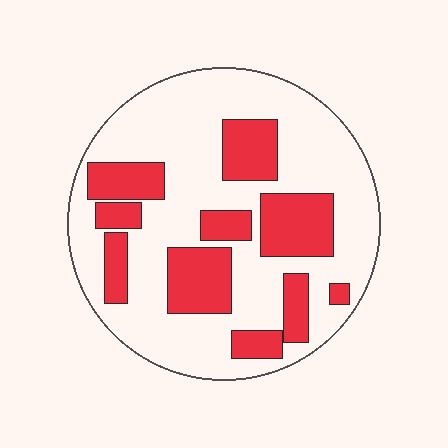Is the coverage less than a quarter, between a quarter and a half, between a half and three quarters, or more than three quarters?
Between a quarter and a half.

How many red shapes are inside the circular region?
10.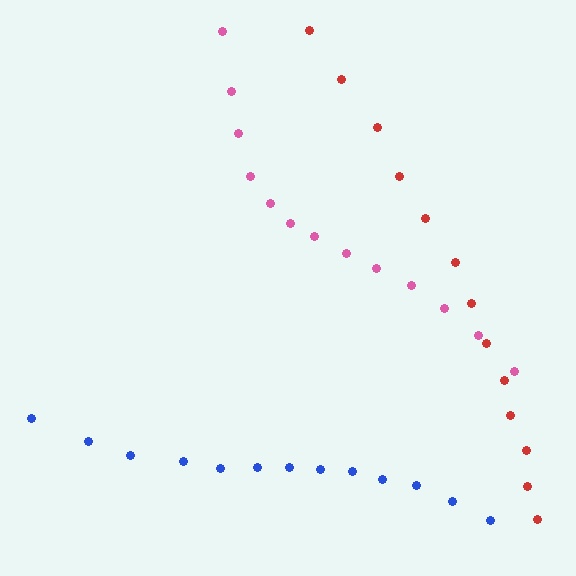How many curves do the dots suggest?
There are 3 distinct paths.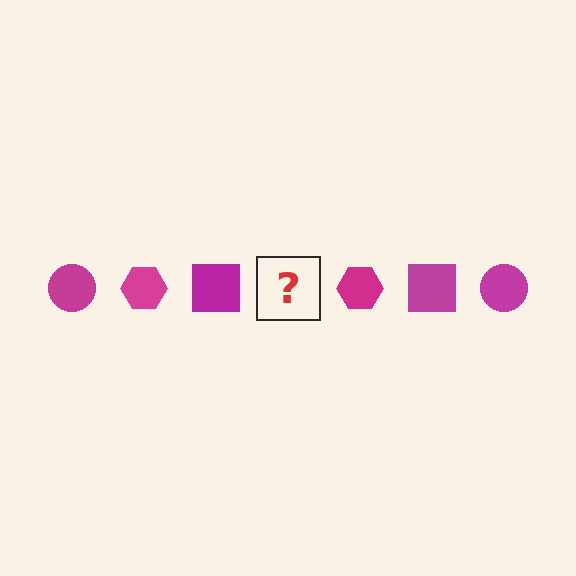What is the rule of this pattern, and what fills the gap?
The rule is that the pattern cycles through circle, hexagon, square shapes in magenta. The gap should be filled with a magenta circle.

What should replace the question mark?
The question mark should be replaced with a magenta circle.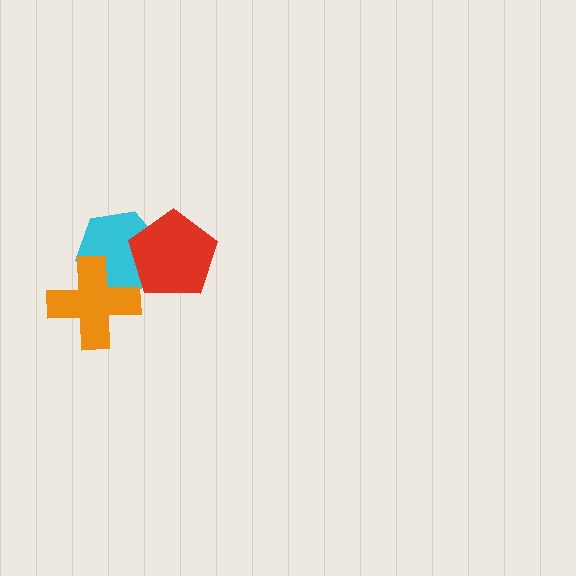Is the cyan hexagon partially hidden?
Yes, it is partially covered by another shape.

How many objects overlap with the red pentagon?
1 object overlaps with the red pentagon.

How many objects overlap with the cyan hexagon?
2 objects overlap with the cyan hexagon.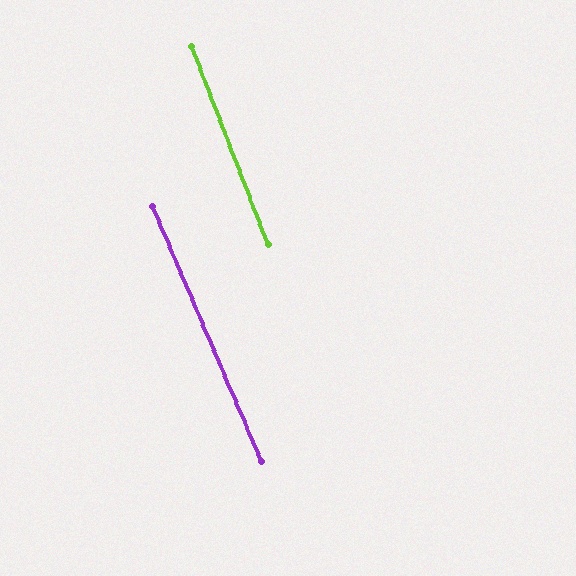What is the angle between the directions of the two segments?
Approximately 2 degrees.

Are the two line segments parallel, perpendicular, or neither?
Parallel — their directions differ by only 1.9°.